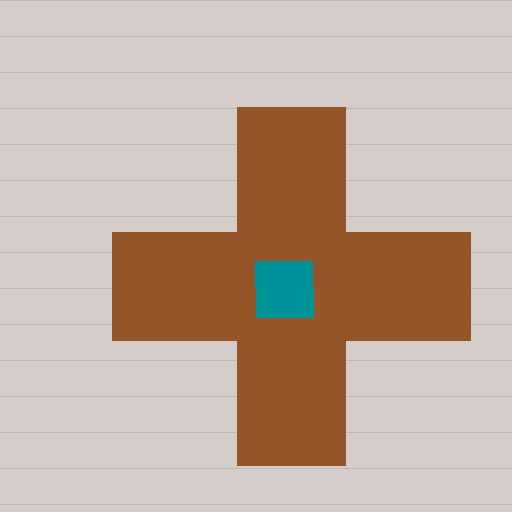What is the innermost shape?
The teal square.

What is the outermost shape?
The brown cross.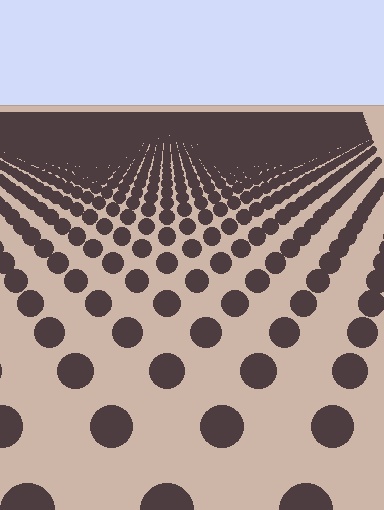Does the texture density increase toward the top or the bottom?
Density increases toward the top.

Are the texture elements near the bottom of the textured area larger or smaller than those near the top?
Larger. Near the bottom, elements are closer to the viewer and appear at a bigger on-screen size.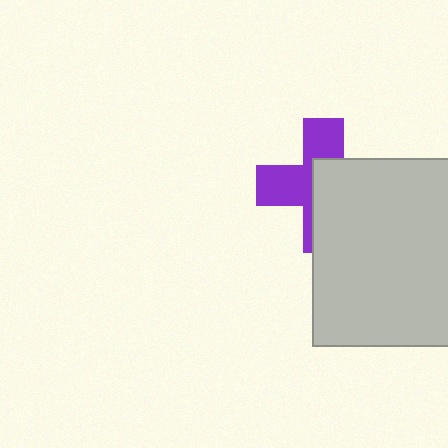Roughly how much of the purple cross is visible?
About half of it is visible (roughly 47%).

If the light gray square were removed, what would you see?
You would see the complete purple cross.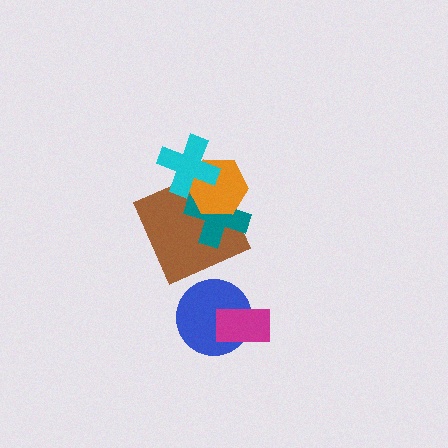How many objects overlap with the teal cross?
3 objects overlap with the teal cross.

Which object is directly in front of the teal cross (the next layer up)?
The orange hexagon is directly in front of the teal cross.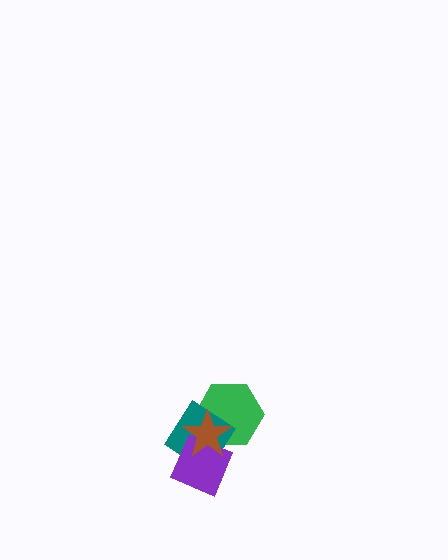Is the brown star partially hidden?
No, no other shape covers it.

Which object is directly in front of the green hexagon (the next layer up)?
The teal diamond is directly in front of the green hexagon.